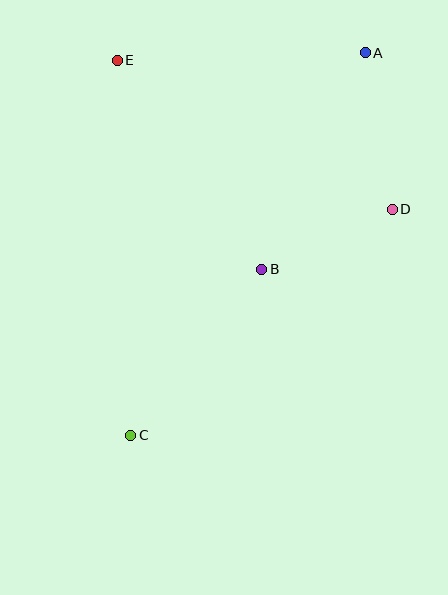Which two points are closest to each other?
Points B and D are closest to each other.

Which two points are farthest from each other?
Points A and C are farthest from each other.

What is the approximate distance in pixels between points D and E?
The distance between D and E is approximately 313 pixels.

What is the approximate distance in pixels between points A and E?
The distance between A and E is approximately 248 pixels.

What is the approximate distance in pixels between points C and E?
The distance between C and E is approximately 375 pixels.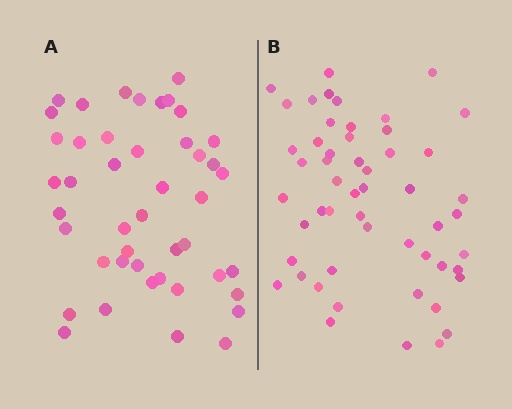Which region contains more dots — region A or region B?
Region B (the right region) has more dots.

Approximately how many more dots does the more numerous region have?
Region B has roughly 8 or so more dots than region A.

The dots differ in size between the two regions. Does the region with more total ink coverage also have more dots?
No. Region A has more total ink coverage because its dots are larger, but region B actually contains more individual dots. Total area can be misleading — the number of items is what matters here.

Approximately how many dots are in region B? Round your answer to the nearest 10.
About 50 dots. (The exact count is 53, which rounds to 50.)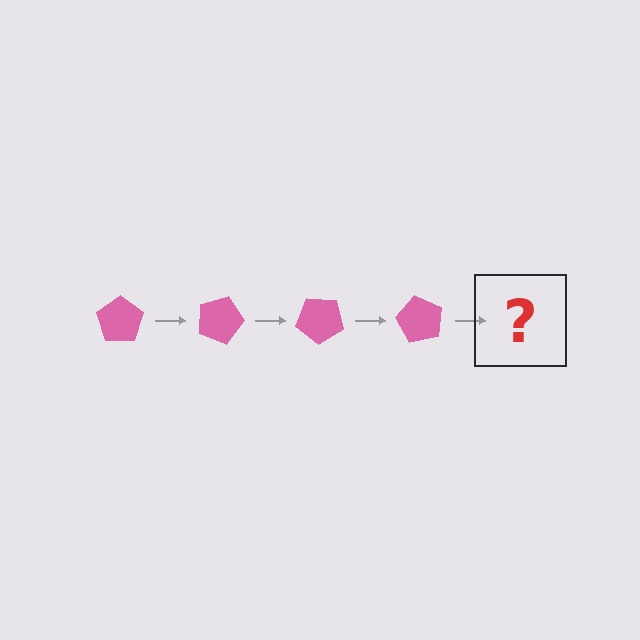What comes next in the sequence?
The next element should be a pink pentagon rotated 80 degrees.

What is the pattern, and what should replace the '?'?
The pattern is that the pentagon rotates 20 degrees each step. The '?' should be a pink pentagon rotated 80 degrees.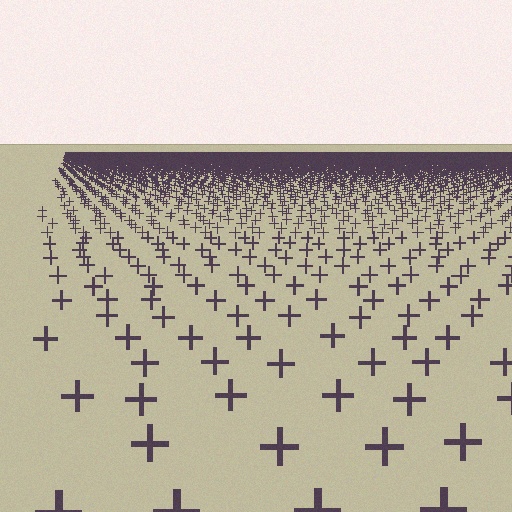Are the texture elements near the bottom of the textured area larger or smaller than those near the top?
Larger. Near the bottom, elements are closer to the viewer and appear at a bigger on-screen size.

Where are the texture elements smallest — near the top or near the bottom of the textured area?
Near the top.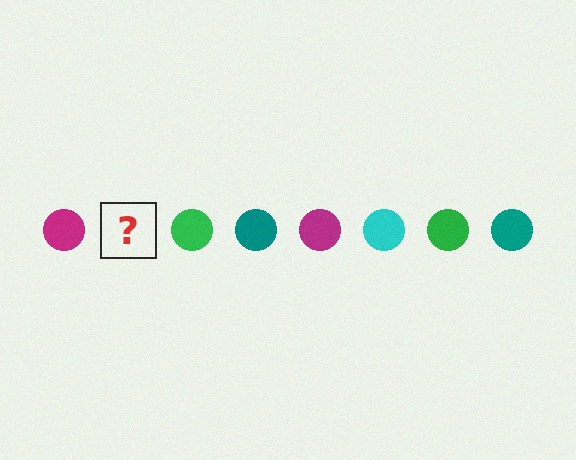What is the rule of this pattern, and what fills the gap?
The rule is that the pattern cycles through magenta, cyan, green, teal circles. The gap should be filled with a cyan circle.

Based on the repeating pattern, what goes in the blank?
The blank should be a cyan circle.